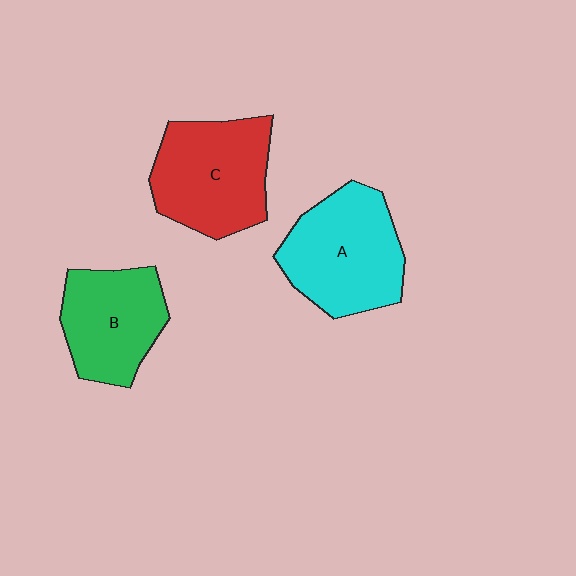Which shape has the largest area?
Shape A (cyan).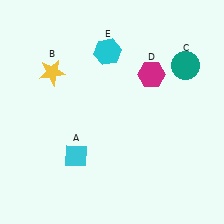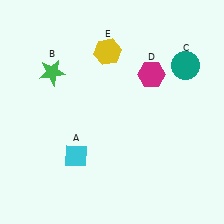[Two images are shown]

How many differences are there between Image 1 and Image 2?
There are 2 differences between the two images.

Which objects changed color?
B changed from yellow to green. E changed from cyan to yellow.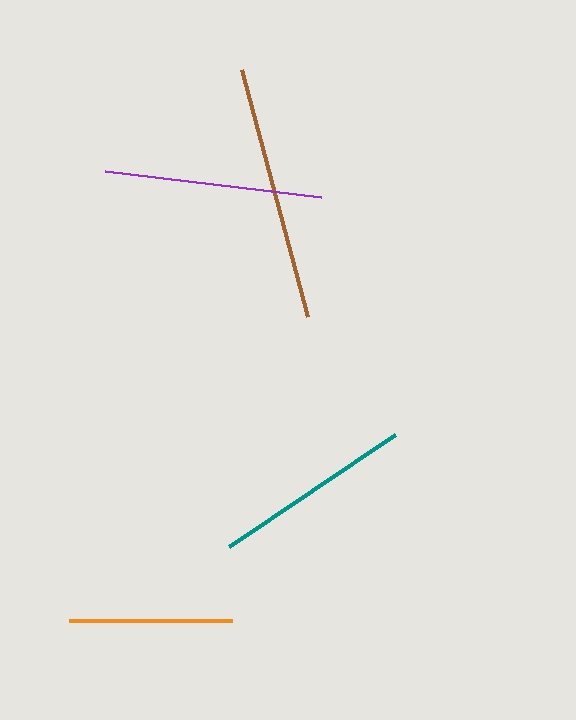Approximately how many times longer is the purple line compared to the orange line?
The purple line is approximately 1.3 times the length of the orange line.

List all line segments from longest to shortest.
From longest to shortest: brown, purple, teal, orange.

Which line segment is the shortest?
The orange line is the shortest at approximately 163 pixels.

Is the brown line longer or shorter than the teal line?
The brown line is longer than the teal line.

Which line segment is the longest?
The brown line is the longest at approximately 255 pixels.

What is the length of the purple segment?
The purple segment is approximately 217 pixels long.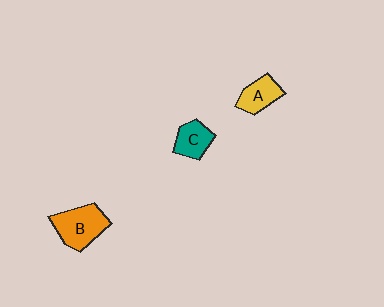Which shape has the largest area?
Shape B (orange).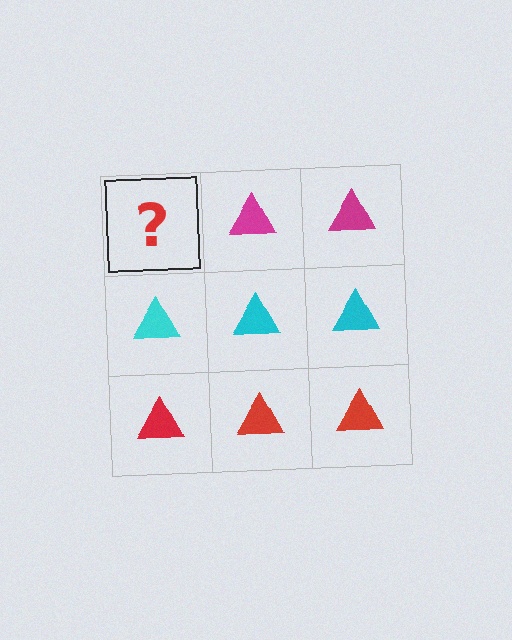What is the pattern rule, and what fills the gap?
The rule is that each row has a consistent color. The gap should be filled with a magenta triangle.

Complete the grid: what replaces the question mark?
The question mark should be replaced with a magenta triangle.